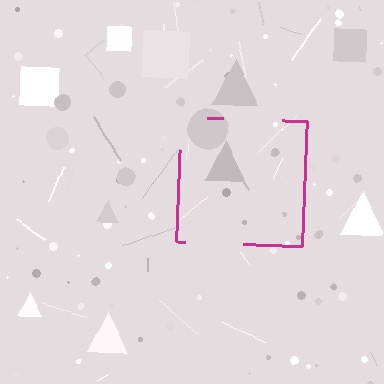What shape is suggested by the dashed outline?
The dashed outline suggests a square.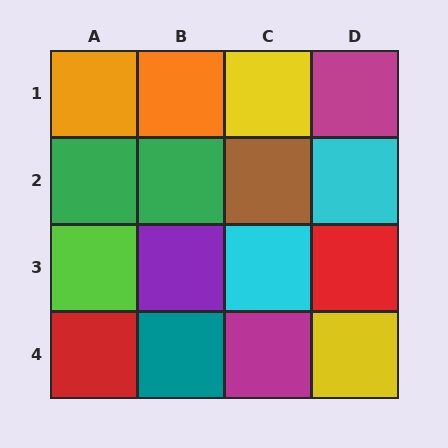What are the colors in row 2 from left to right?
Green, green, brown, cyan.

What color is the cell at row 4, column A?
Red.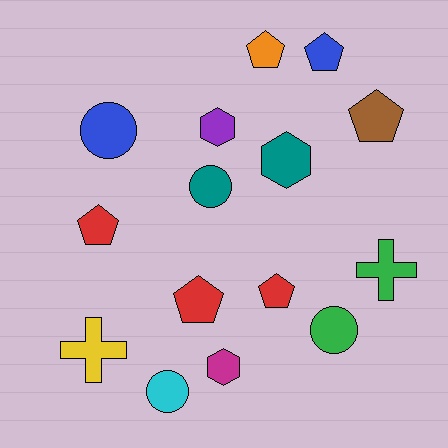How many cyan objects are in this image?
There is 1 cyan object.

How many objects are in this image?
There are 15 objects.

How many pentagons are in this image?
There are 6 pentagons.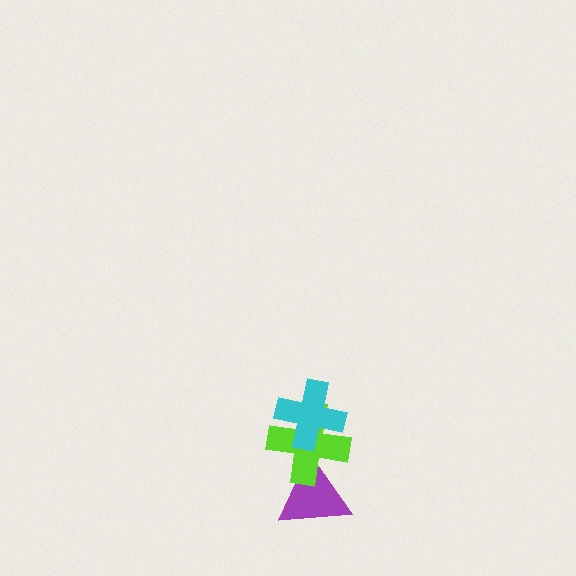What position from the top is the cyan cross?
The cyan cross is 1st from the top.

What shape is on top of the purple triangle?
The lime cross is on top of the purple triangle.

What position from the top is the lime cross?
The lime cross is 2nd from the top.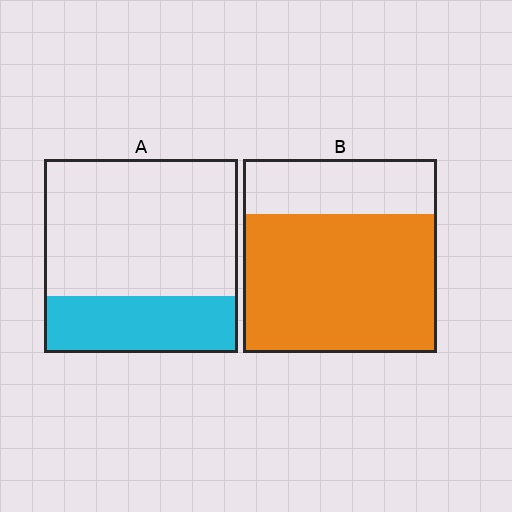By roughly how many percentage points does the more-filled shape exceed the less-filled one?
By roughly 40 percentage points (B over A).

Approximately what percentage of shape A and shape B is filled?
A is approximately 30% and B is approximately 70%.